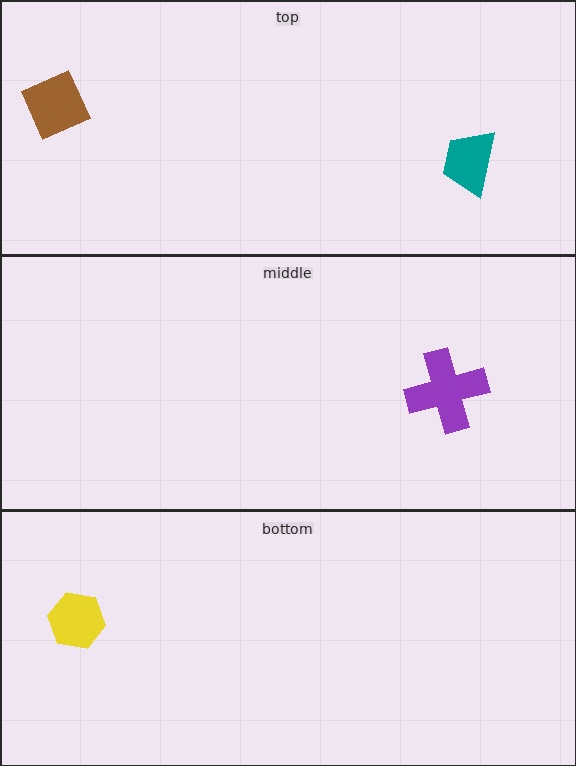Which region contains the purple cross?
The middle region.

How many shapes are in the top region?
2.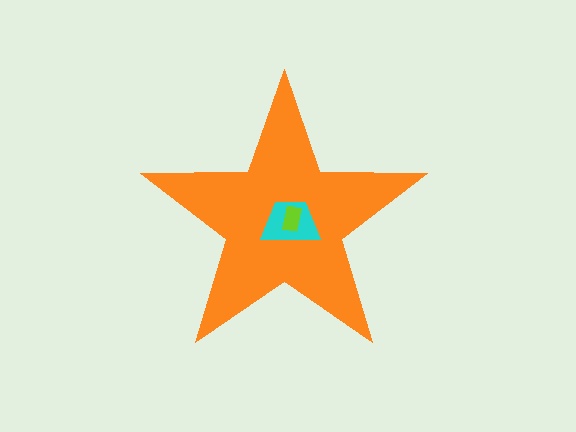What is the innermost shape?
The lime rectangle.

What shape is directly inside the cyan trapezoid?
The lime rectangle.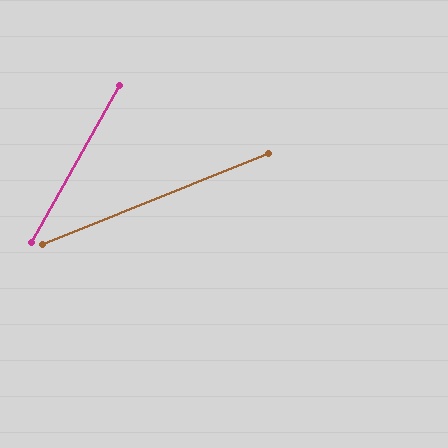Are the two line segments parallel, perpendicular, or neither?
Neither parallel nor perpendicular — they differ by about 39°.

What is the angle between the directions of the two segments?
Approximately 39 degrees.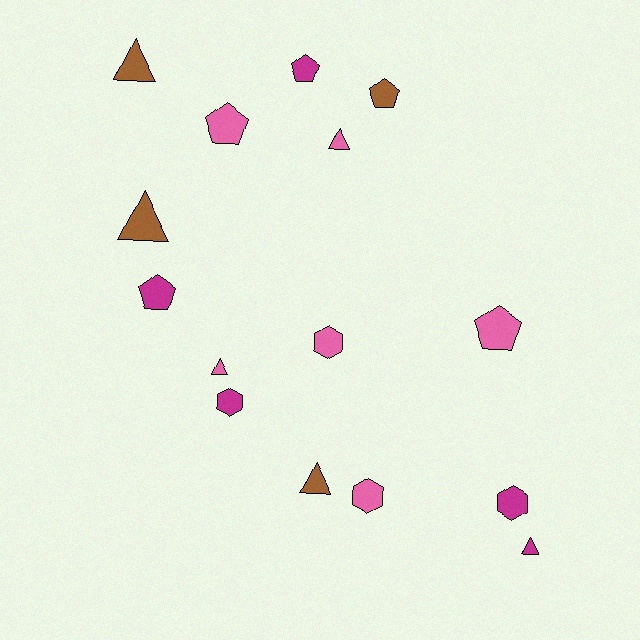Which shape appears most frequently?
Triangle, with 6 objects.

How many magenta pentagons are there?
There are 2 magenta pentagons.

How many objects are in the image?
There are 15 objects.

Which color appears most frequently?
Pink, with 6 objects.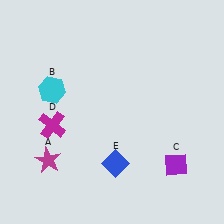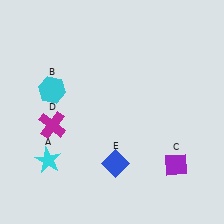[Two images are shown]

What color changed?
The star (A) changed from magenta in Image 1 to cyan in Image 2.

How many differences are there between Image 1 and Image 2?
There is 1 difference between the two images.